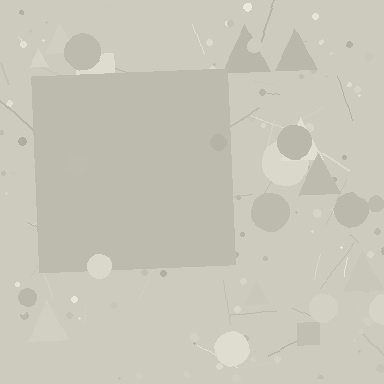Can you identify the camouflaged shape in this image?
The camouflaged shape is a square.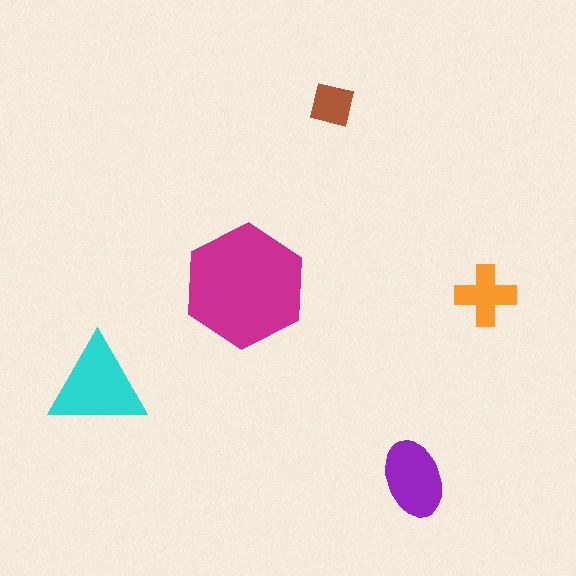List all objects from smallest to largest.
The brown square, the orange cross, the purple ellipse, the cyan triangle, the magenta hexagon.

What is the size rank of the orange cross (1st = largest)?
4th.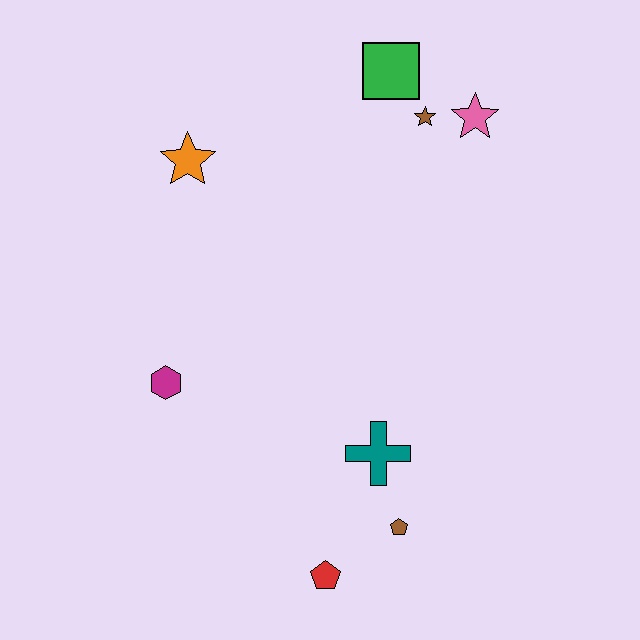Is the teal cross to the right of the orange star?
Yes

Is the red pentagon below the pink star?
Yes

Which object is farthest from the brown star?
The red pentagon is farthest from the brown star.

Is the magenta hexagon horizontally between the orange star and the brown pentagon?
No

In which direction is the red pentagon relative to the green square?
The red pentagon is below the green square.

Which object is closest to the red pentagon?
The brown pentagon is closest to the red pentagon.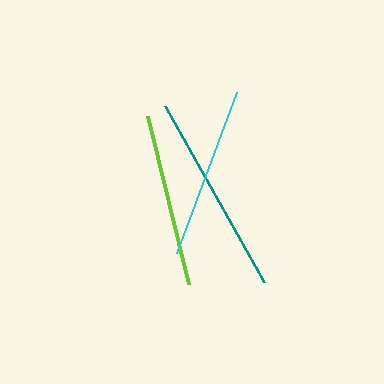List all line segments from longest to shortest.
From longest to shortest: teal, lime, cyan.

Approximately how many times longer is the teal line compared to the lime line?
The teal line is approximately 1.2 times the length of the lime line.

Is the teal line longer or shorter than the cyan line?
The teal line is longer than the cyan line.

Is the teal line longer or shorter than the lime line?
The teal line is longer than the lime line.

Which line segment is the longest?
The teal line is the longest at approximately 202 pixels.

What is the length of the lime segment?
The lime segment is approximately 172 pixels long.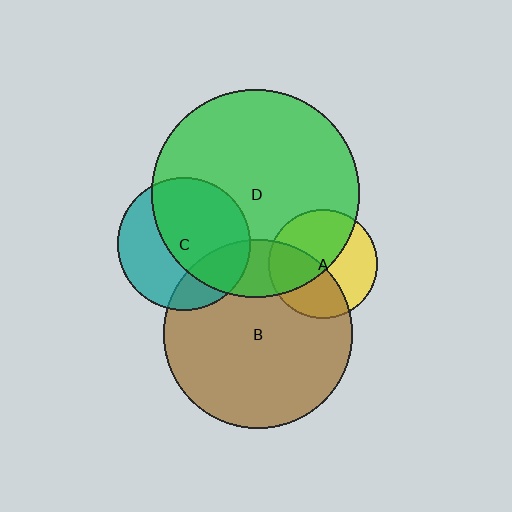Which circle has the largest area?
Circle D (green).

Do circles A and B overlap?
Yes.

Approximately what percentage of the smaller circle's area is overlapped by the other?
Approximately 45%.